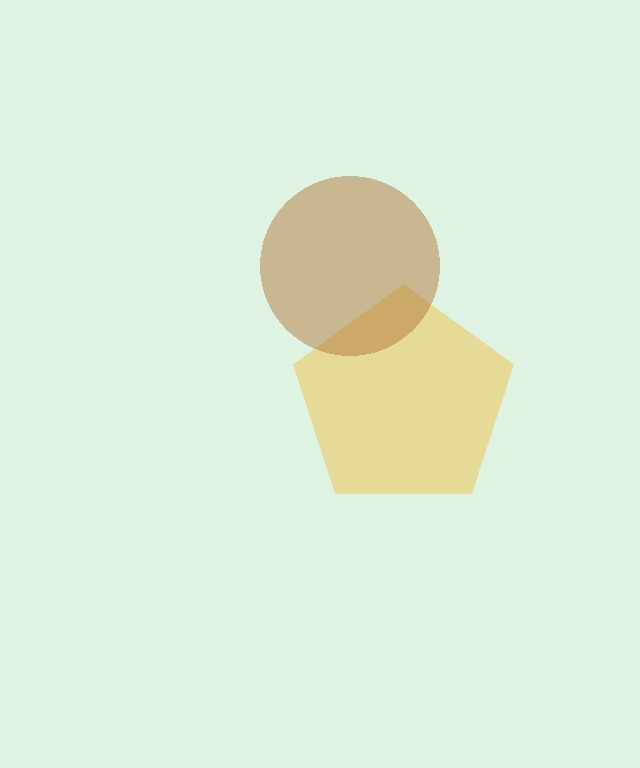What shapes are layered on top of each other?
The layered shapes are: a yellow pentagon, a brown circle.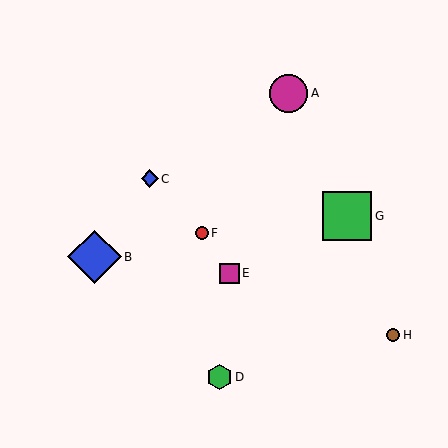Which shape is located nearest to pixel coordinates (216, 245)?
The red circle (labeled F) at (202, 233) is nearest to that location.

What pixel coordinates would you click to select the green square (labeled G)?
Click at (347, 216) to select the green square G.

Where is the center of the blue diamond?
The center of the blue diamond is at (94, 257).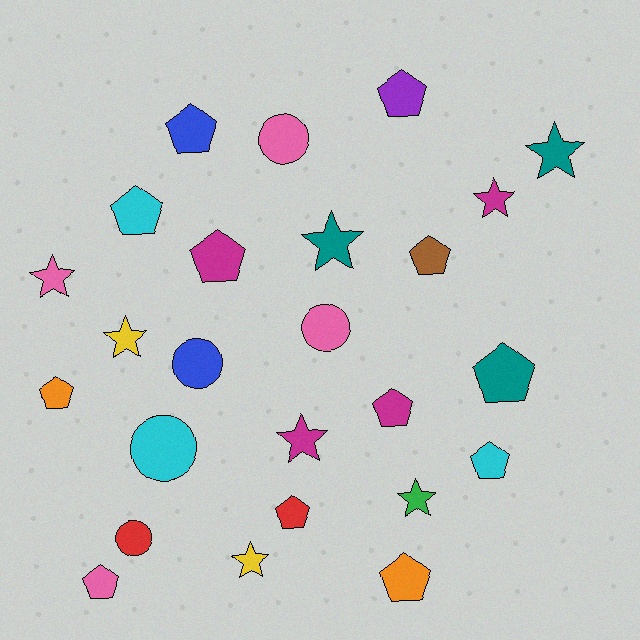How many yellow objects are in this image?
There are 2 yellow objects.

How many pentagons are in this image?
There are 12 pentagons.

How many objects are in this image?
There are 25 objects.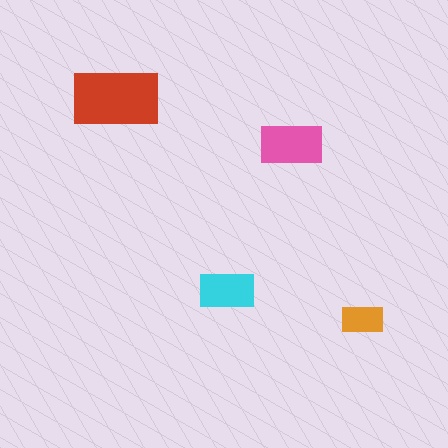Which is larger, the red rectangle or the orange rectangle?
The red one.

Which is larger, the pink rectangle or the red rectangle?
The red one.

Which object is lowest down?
The orange rectangle is bottommost.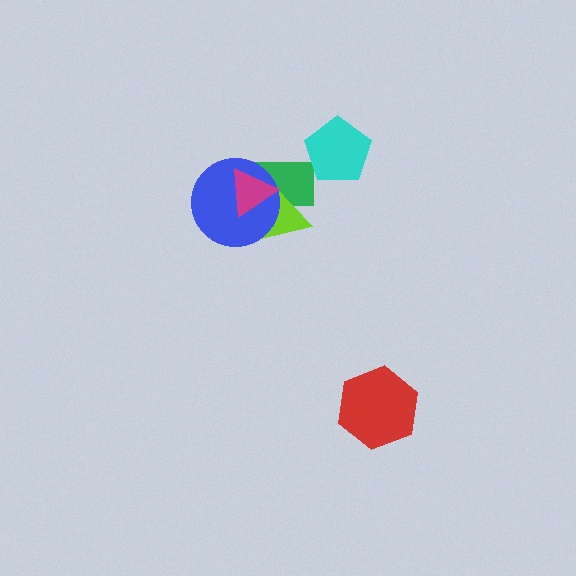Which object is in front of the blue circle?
The magenta triangle is in front of the blue circle.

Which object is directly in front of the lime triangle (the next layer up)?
The blue circle is directly in front of the lime triangle.